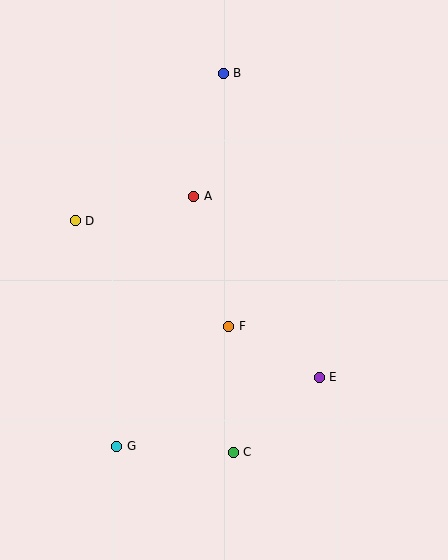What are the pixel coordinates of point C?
Point C is at (233, 452).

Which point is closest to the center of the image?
Point F at (229, 326) is closest to the center.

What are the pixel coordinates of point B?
Point B is at (223, 73).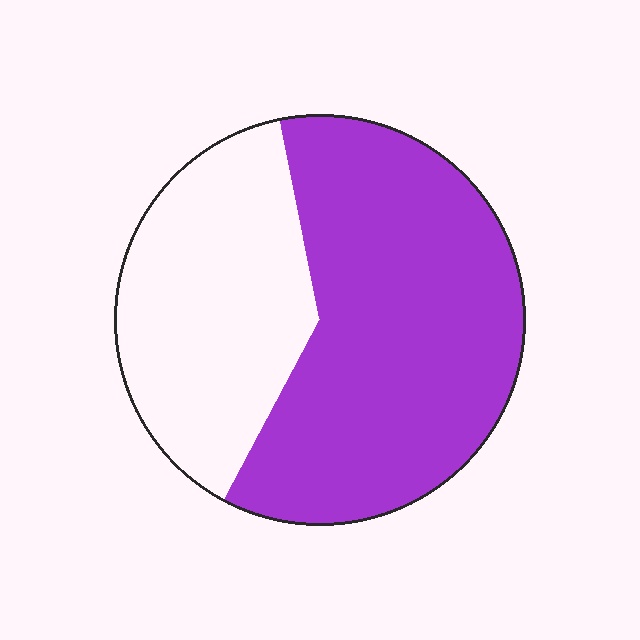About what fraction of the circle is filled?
About three fifths (3/5).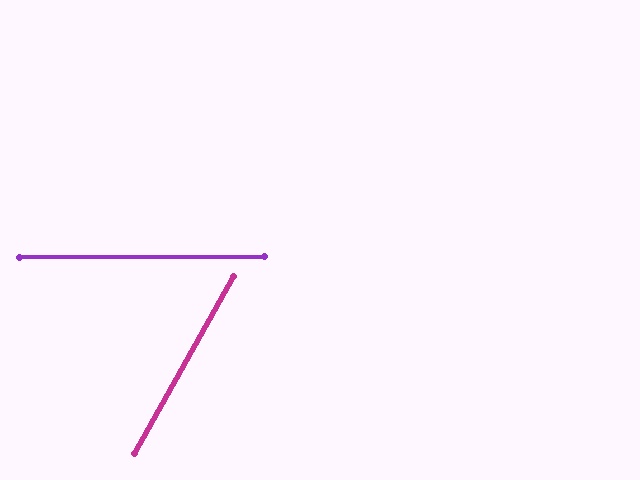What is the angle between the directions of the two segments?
Approximately 61 degrees.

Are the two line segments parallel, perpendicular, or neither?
Neither parallel nor perpendicular — they differ by about 61°.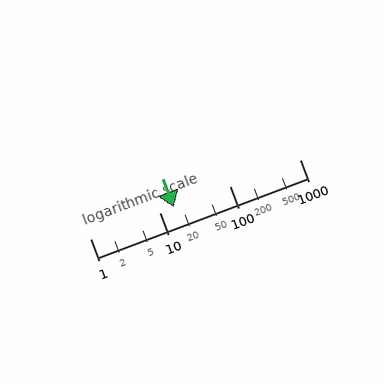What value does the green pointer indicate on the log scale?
The pointer indicates approximately 16.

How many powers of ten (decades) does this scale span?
The scale spans 3 decades, from 1 to 1000.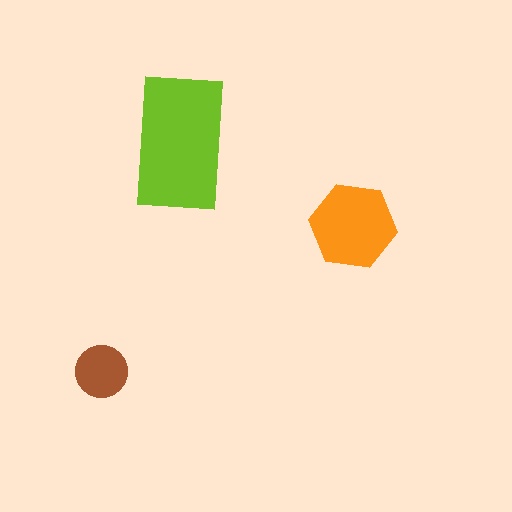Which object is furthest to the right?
The orange hexagon is rightmost.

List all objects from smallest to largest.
The brown circle, the orange hexagon, the lime rectangle.